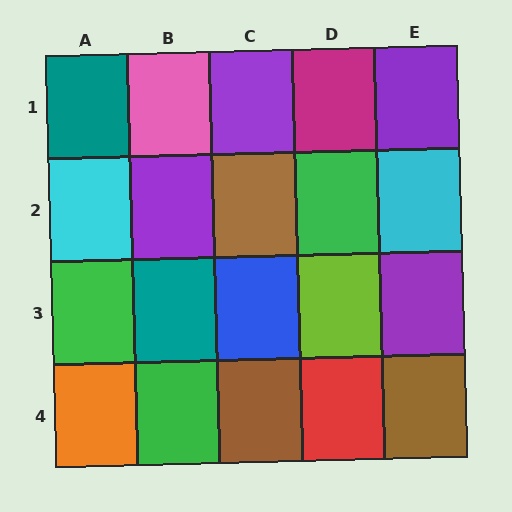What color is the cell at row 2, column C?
Brown.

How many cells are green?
3 cells are green.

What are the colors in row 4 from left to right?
Orange, green, brown, red, brown.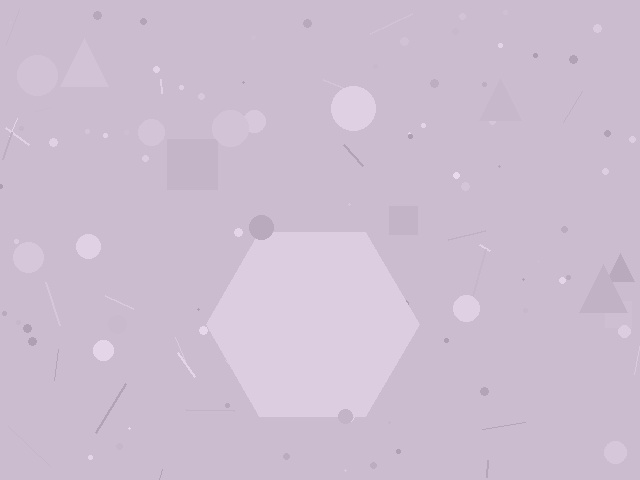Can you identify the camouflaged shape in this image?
The camouflaged shape is a hexagon.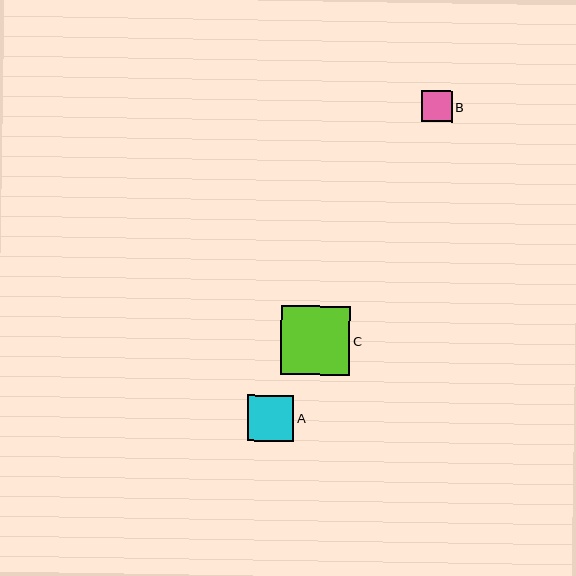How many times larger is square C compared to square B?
Square C is approximately 2.3 times the size of square B.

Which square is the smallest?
Square B is the smallest with a size of approximately 31 pixels.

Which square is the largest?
Square C is the largest with a size of approximately 69 pixels.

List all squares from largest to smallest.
From largest to smallest: C, A, B.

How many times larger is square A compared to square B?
Square A is approximately 1.5 times the size of square B.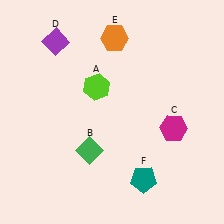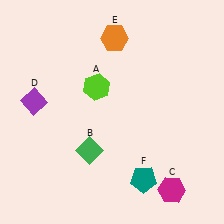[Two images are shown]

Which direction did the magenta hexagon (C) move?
The magenta hexagon (C) moved down.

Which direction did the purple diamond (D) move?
The purple diamond (D) moved down.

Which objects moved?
The objects that moved are: the magenta hexagon (C), the purple diamond (D).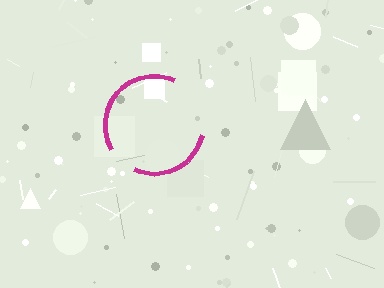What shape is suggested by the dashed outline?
The dashed outline suggests a circle.